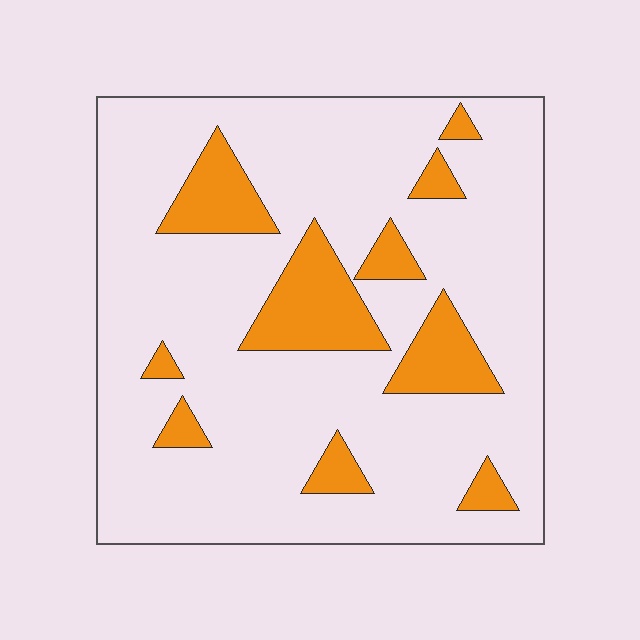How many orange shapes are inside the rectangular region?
10.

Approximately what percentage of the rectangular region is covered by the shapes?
Approximately 20%.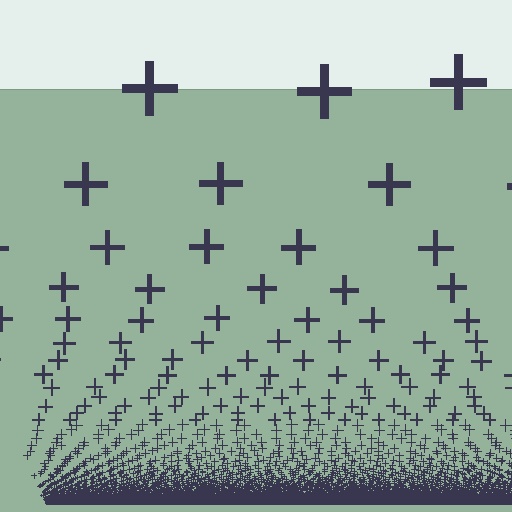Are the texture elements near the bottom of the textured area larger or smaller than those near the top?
Smaller. The gradient is inverted — elements near the bottom are smaller and denser.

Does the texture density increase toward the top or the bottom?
Density increases toward the bottom.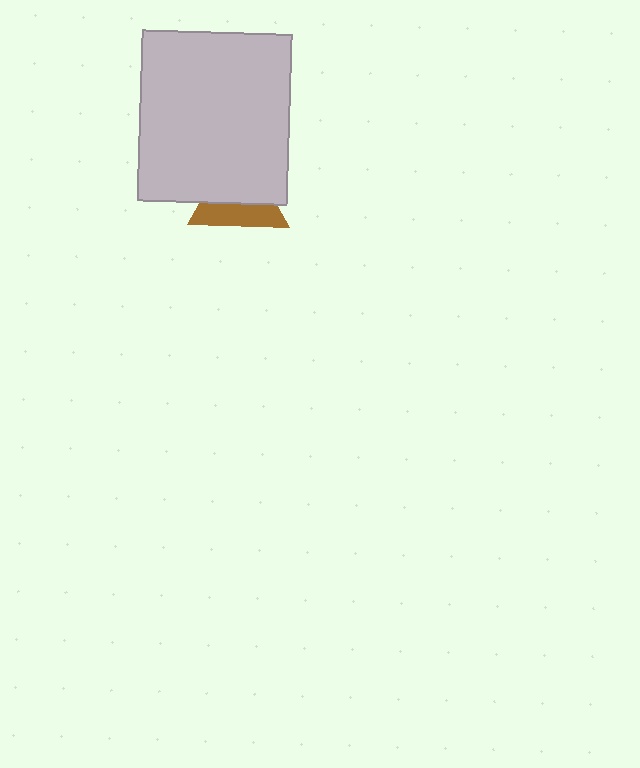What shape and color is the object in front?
The object in front is a light gray rectangle.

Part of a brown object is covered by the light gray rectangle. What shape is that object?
It is a triangle.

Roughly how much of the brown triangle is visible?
A small part of it is visible (roughly 43%).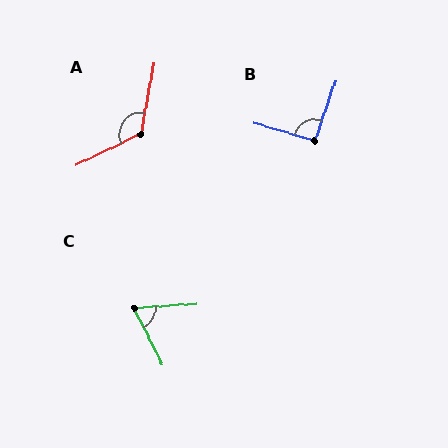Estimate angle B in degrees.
Approximately 92 degrees.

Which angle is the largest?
A, at approximately 126 degrees.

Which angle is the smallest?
C, at approximately 68 degrees.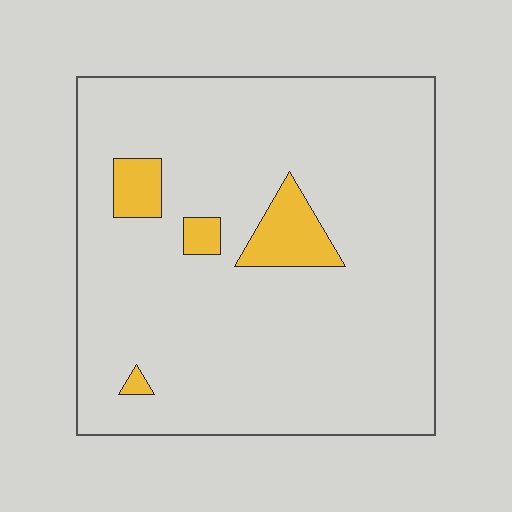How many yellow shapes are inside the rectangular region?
4.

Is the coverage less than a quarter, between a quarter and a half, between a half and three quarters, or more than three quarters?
Less than a quarter.